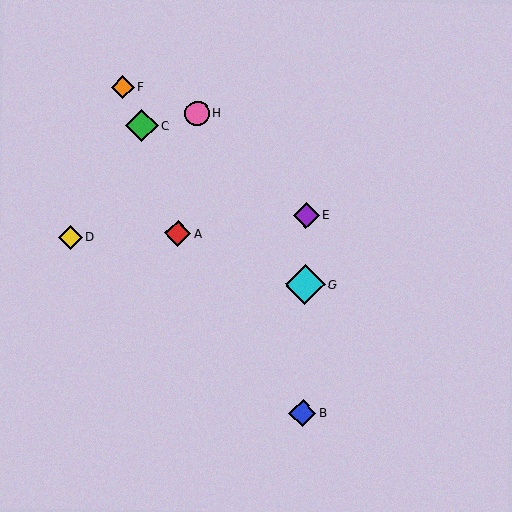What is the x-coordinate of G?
Object G is at x≈305.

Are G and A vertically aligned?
No, G is at x≈305 and A is at x≈178.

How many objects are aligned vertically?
3 objects (B, E, G) are aligned vertically.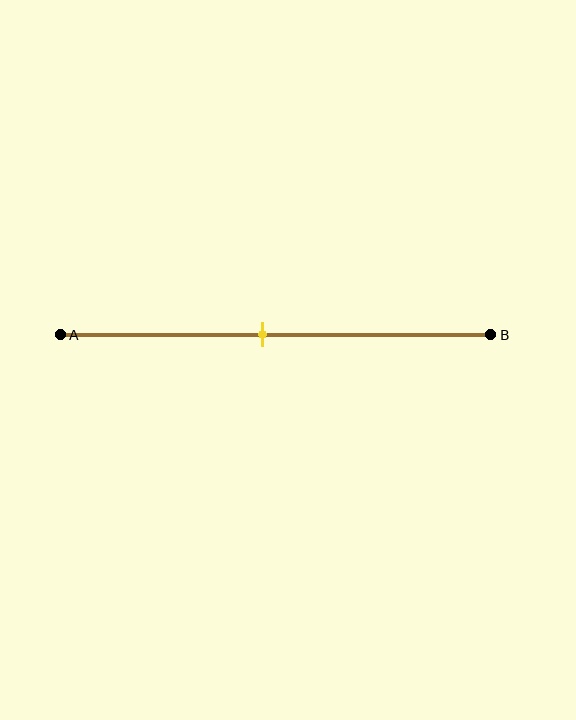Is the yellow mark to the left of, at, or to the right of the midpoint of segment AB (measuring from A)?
The yellow mark is to the left of the midpoint of segment AB.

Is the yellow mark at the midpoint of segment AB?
No, the mark is at about 45% from A, not at the 50% midpoint.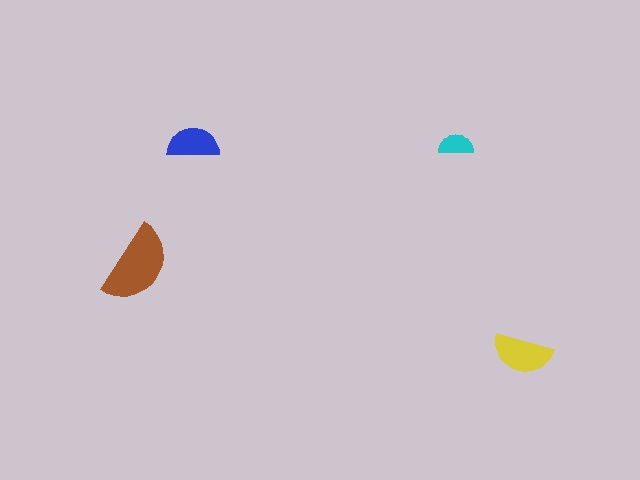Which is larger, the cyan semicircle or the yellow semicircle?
The yellow one.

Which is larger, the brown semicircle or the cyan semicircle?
The brown one.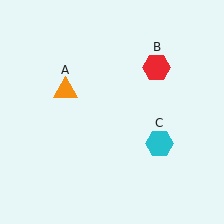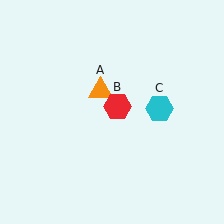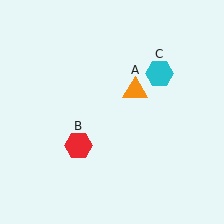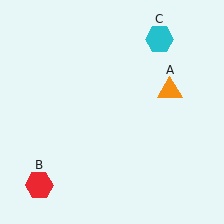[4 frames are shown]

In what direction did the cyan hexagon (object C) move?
The cyan hexagon (object C) moved up.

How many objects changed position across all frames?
3 objects changed position: orange triangle (object A), red hexagon (object B), cyan hexagon (object C).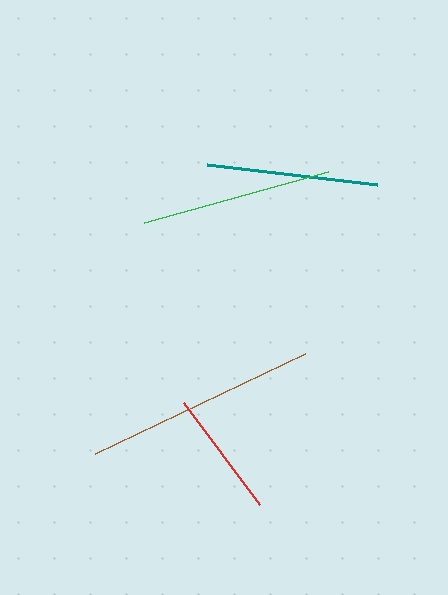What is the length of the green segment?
The green segment is approximately 191 pixels long.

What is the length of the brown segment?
The brown segment is approximately 232 pixels long.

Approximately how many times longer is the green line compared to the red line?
The green line is approximately 1.5 times the length of the red line.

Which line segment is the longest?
The brown line is the longest at approximately 232 pixels.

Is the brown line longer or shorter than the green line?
The brown line is longer than the green line.